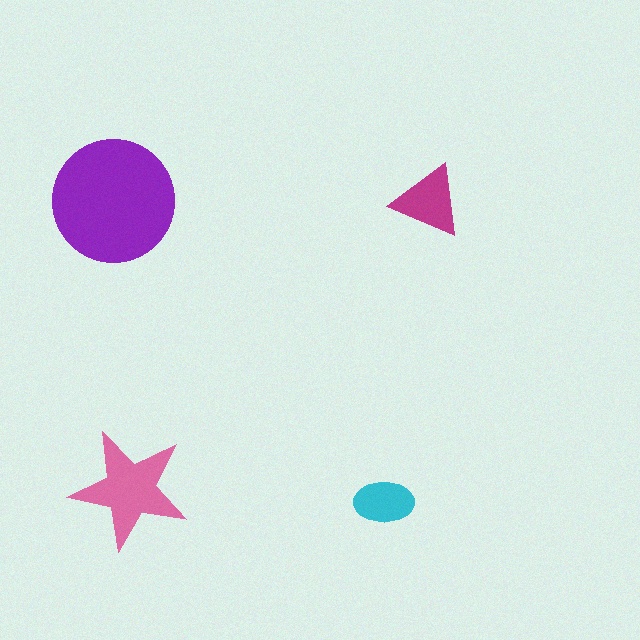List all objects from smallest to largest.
The cyan ellipse, the magenta triangle, the pink star, the purple circle.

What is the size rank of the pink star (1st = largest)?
2nd.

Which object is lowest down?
The cyan ellipse is bottommost.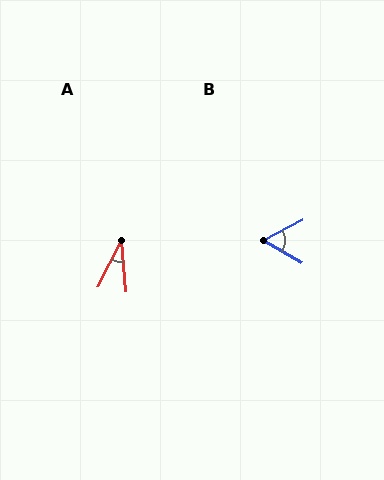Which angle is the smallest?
A, at approximately 32 degrees.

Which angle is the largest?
B, at approximately 57 degrees.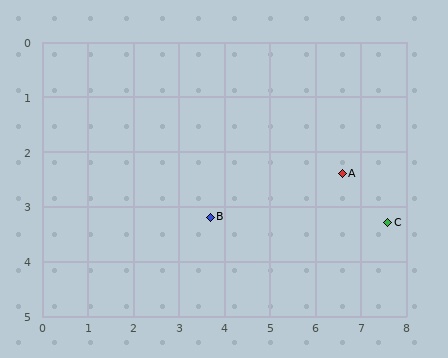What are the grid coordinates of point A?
Point A is at approximately (6.6, 2.4).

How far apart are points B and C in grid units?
Points B and C are about 3.9 grid units apart.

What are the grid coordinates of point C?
Point C is at approximately (7.6, 3.3).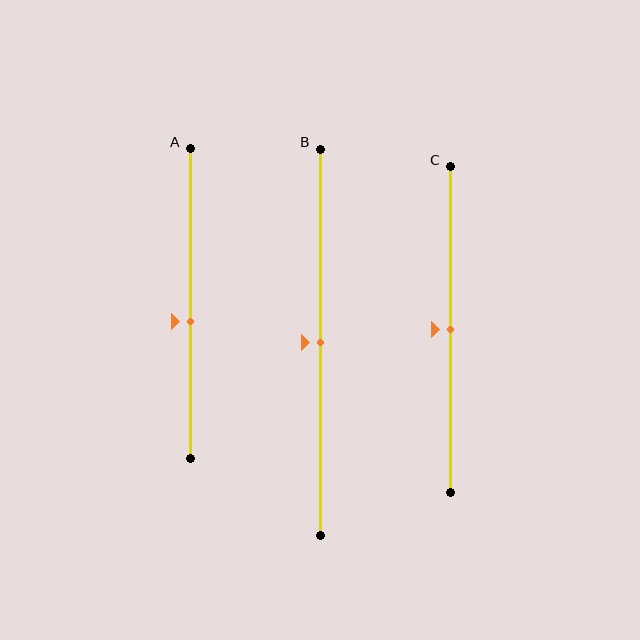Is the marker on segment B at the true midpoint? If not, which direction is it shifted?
Yes, the marker on segment B is at the true midpoint.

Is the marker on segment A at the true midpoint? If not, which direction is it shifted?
No, the marker on segment A is shifted downward by about 6% of the segment length.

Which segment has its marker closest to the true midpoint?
Segment B has its marker closest to the true midpoint.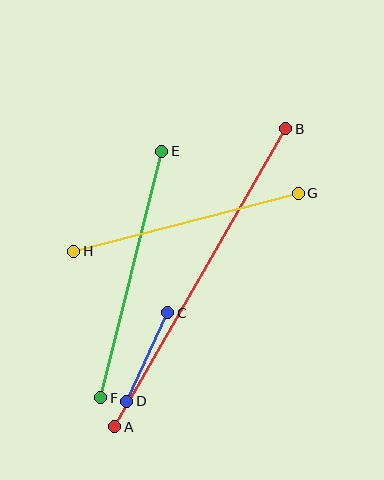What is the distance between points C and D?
The distance is approximately 97 pixels.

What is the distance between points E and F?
The distance is approximately 254 pixels.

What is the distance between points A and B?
The distance is approximately 344 pixels.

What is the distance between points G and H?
The distance is approximately 231 pixels.